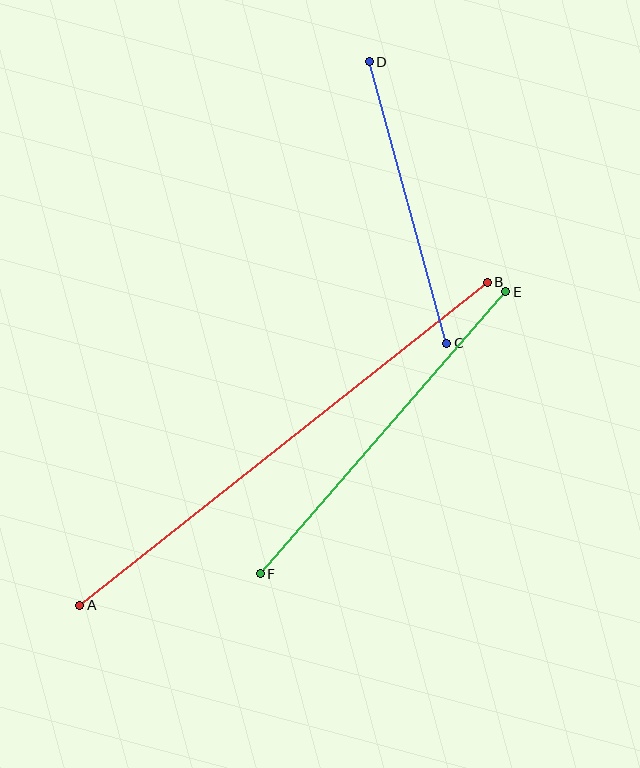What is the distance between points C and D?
The distance is approximately 292 pixels.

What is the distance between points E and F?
The distance is approximately 374 pixels.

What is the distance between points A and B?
The distance is approximately 520 pixels.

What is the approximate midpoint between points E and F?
The midpoint is at approximately (383, 433) pixels.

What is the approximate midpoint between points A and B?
The midpoint is at approximately (283, 444) pixels.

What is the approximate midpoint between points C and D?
The midpoint is at approximately (408, 203) pixels.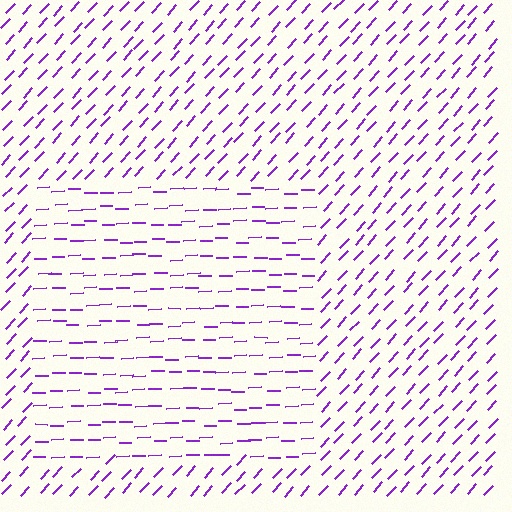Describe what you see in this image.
The image is filled with small purple line segments. A rectangle region in the image has lines oriented differently from the surrounding lines, creating a visible texture boundary.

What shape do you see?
I see a rectangle.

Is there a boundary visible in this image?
Yes, there is a texture boundary formed by a change in line orientation.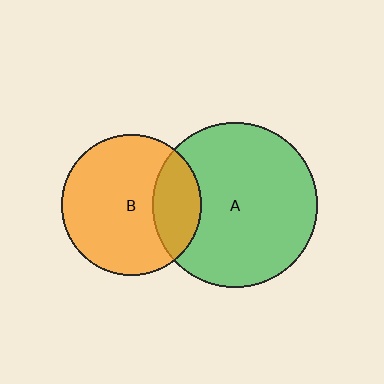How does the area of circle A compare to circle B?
Approximately 1.4 times.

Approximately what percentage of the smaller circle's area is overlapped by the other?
Approximately 25%.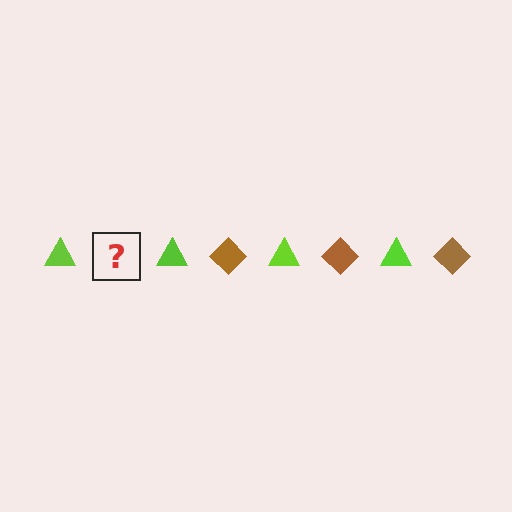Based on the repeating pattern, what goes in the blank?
The blank should be a brown diamond.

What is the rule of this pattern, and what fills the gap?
The rule is that the pattern alternates between lime triangle and brown diamond. The gap should be filled with a brown diamond.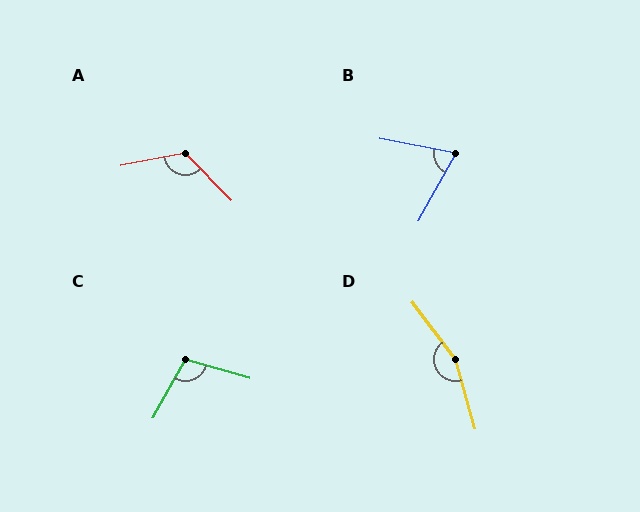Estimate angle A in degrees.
Approximately 124 degrees.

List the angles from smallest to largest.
B (71°), C (103°), A (124°), D (159°).